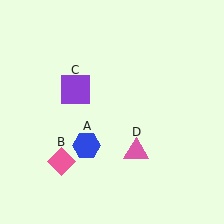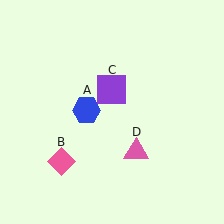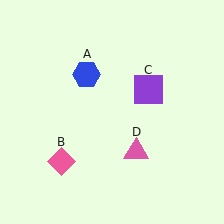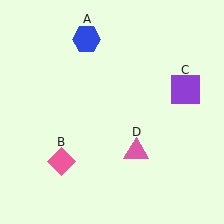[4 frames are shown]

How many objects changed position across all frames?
2 objects changed position: blue hexagon (object A), purple square (object C).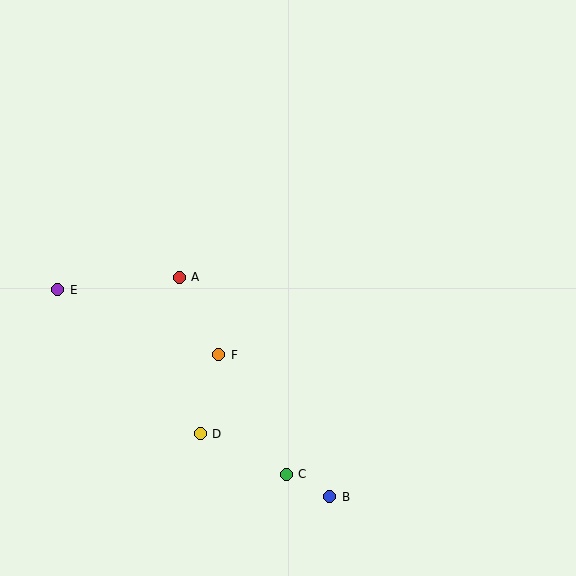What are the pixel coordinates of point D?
Point D is at (200, 434).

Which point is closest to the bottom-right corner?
Point B is closest to the bottom-right corner.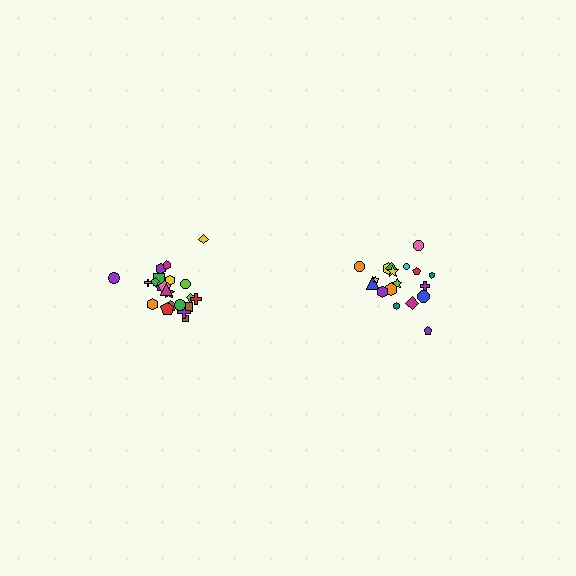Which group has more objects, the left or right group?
The left group.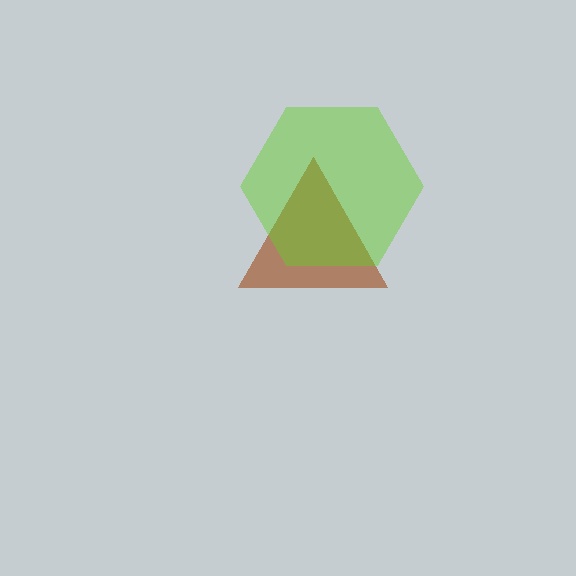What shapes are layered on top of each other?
The layered shapes are: a brown triangle, a lime hexagon.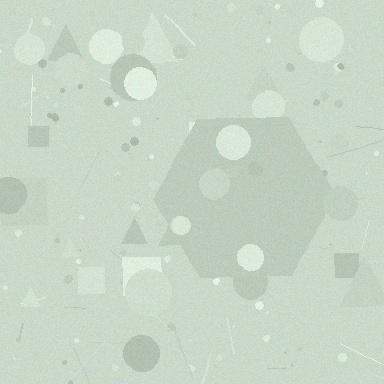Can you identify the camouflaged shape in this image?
The camouflaged shape is a hexagon.